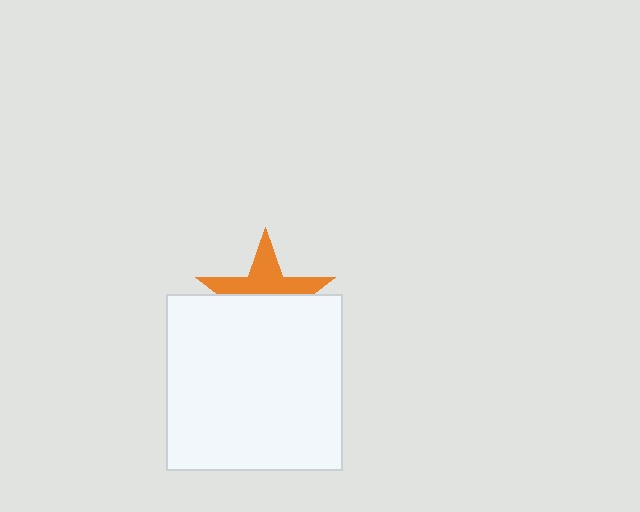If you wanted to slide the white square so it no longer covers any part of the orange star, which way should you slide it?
Slide it down — that is the most direct way to separate the two shapes.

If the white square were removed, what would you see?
You would see the complete orange star.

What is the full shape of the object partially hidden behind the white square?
The partially hidden object is an orange star.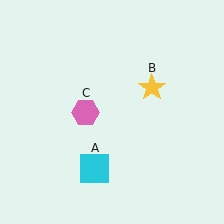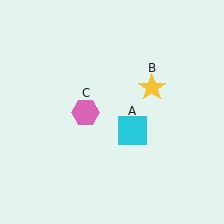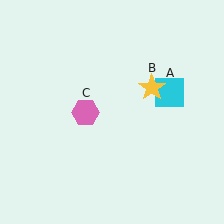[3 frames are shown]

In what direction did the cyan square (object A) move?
The cyan square (object A) moved up and to the right.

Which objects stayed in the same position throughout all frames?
Yellow star (object B) and pink hexagon (object C) remained stationary.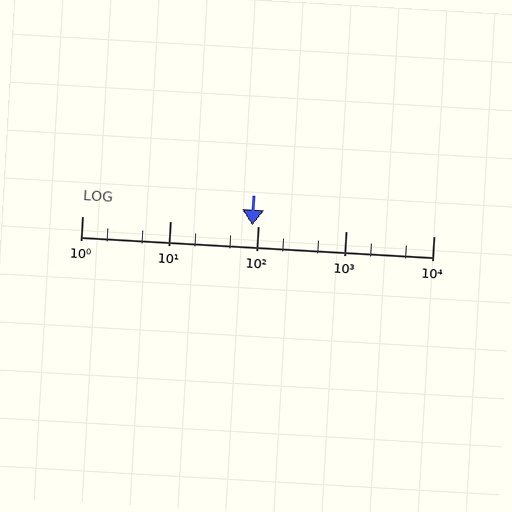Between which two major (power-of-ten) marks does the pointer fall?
The pointer is between 10 and 100.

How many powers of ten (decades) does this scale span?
The scale spans 4 decades, from 1 to 10000.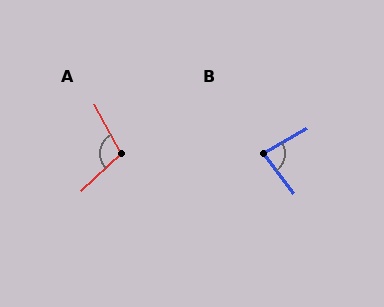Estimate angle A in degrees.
Approximately 105 degrees.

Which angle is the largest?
A, at approximately 105 degrees.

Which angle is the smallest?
B, at approximately 83 degrees.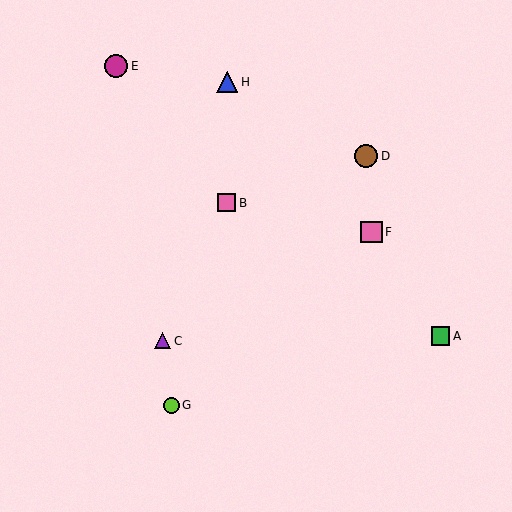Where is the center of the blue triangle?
The center of the blue triangle is at (227, 82).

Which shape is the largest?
The brown circle (labeled D) is the largest.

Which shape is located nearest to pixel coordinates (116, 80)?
The magenta circle (labeled E) at (116, 66) is nearest to that location.